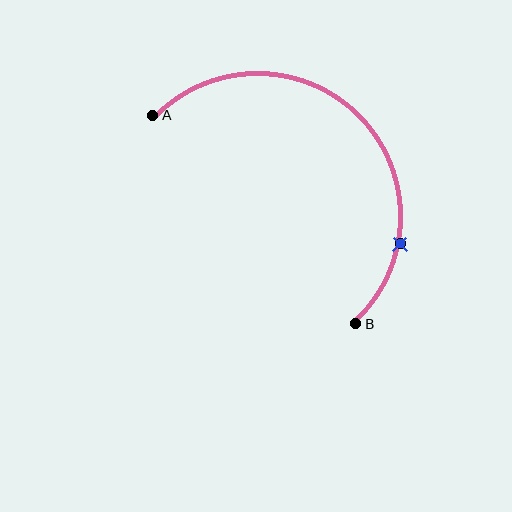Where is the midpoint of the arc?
The arc midpoint is the point on the curve farthest from the straight line joining A and B. It sits above and to the right of that line.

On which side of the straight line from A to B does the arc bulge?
The arc bulges above and to the right of the straight line connecting A and B.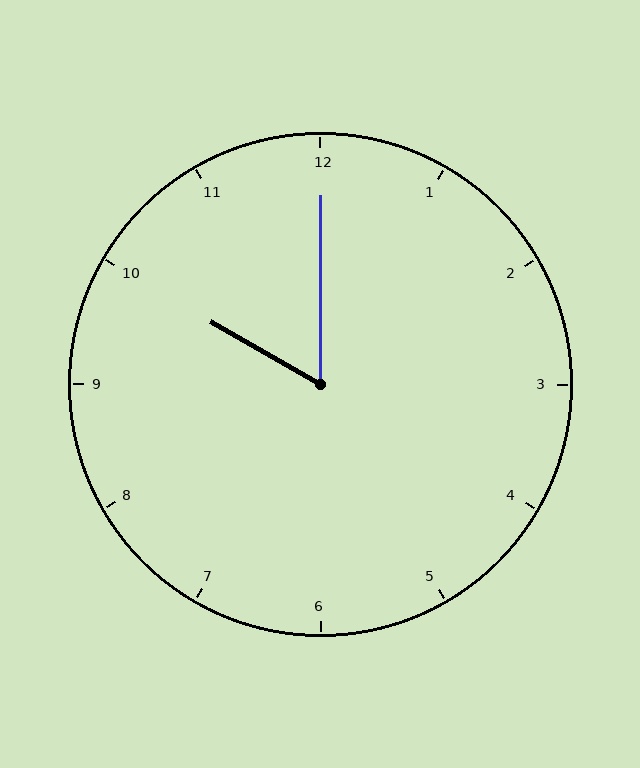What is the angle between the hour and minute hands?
Approximately 60 degrees.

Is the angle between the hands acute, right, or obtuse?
It is acute.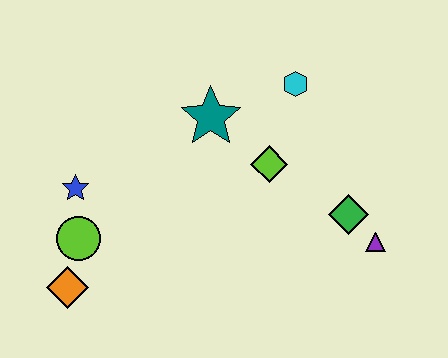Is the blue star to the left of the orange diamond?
No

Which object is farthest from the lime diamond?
The orange diamond is farthest from the lime diamond.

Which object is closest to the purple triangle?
The green diamond is closest to the purple triangle.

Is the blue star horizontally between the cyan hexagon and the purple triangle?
No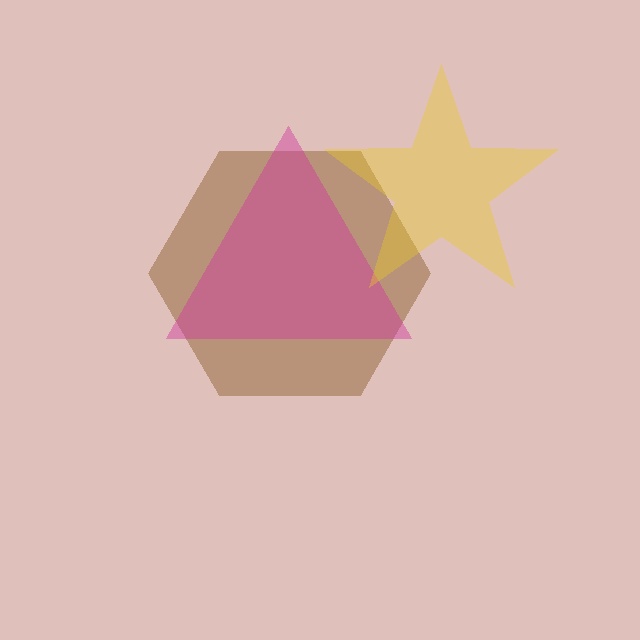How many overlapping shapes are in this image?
There are 3 overlapping shapes in the image.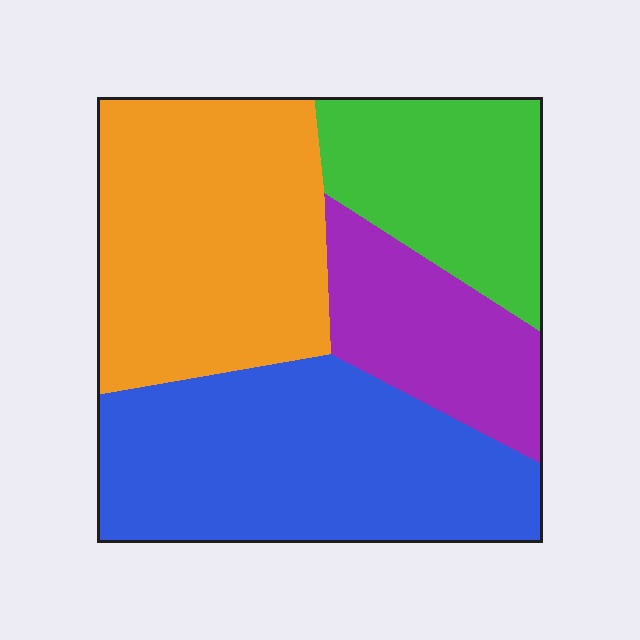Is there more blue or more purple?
Blue.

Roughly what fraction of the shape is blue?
Blue takes up about one third (1/3) of the shape.